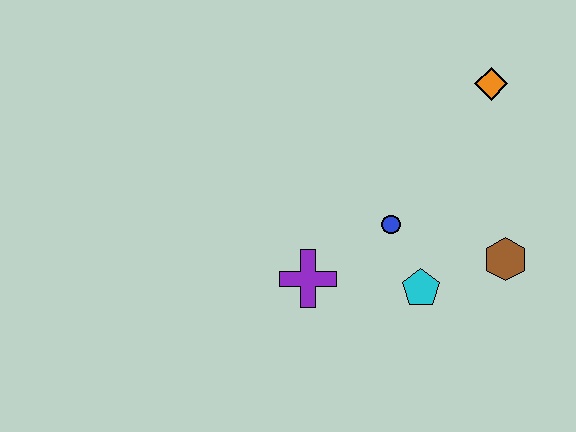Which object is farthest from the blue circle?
The orange diamond is farthest from the blue circle.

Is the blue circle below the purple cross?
No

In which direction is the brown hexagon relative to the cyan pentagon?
The brown hexagon is to the right of the cyan pentagon.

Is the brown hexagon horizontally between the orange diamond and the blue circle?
No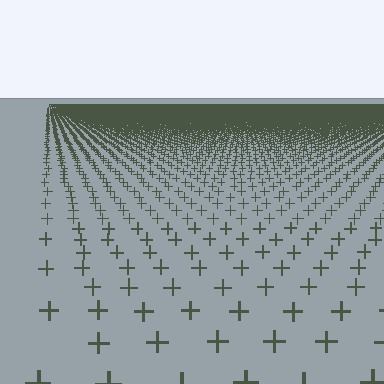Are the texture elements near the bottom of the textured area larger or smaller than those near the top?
Larger. Near the bottom, elements are closer to the viewer and appear at a bigger on-screen size.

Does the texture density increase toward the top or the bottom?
Density increases toward the top.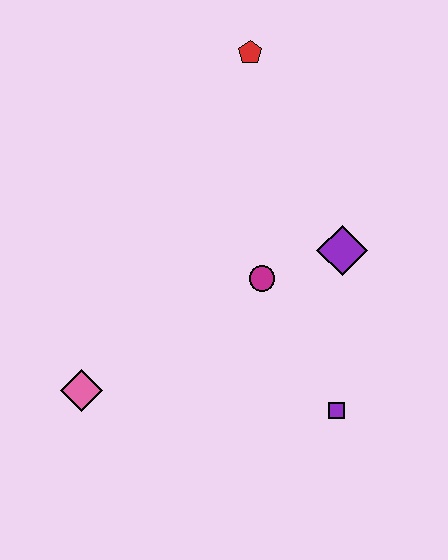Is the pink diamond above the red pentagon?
No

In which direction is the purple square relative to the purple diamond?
The purple square is below the purple diamond.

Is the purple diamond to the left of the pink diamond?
No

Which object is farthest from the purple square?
The red pentagon is farthest from the purple square.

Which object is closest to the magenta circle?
The purple diamond is closest to the magenta circle.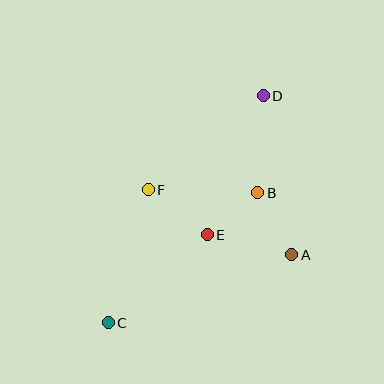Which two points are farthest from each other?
Points C and D are farthest from each other.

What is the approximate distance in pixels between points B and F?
The distance between B and F is approximately 109 pixels.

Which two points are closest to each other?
Points B and E are closest to each other.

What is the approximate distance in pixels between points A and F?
The distance between A and F is approximately 157 pixels.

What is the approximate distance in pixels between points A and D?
The distance between A and D is approximately 162 pixels.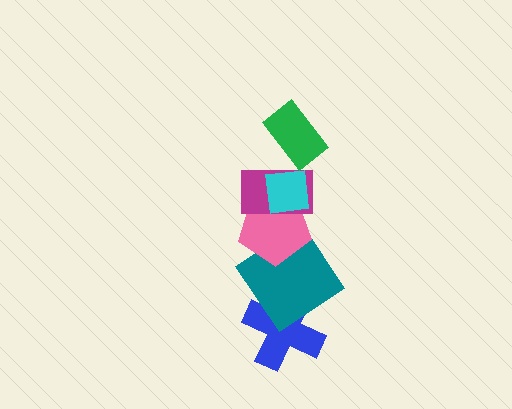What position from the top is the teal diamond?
The teal diamond is 5th from the top.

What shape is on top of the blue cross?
The teal diamond is on top of the blue cross.